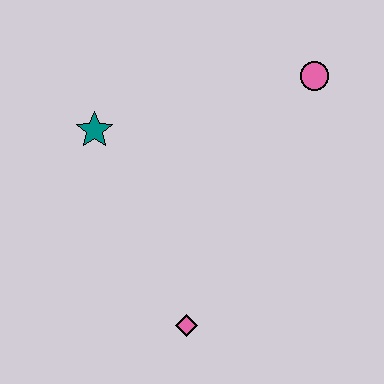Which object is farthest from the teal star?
The pink circle is farthest from the teal star.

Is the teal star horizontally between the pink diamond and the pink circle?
No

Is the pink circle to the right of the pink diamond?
Yes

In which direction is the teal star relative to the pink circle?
The teal star is to the left of the pink circle.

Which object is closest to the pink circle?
The teal star is closest to the pink circle.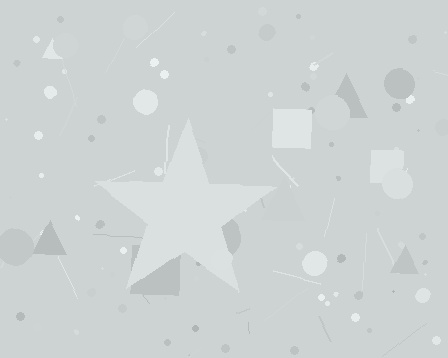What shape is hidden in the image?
A star is hidden in the image.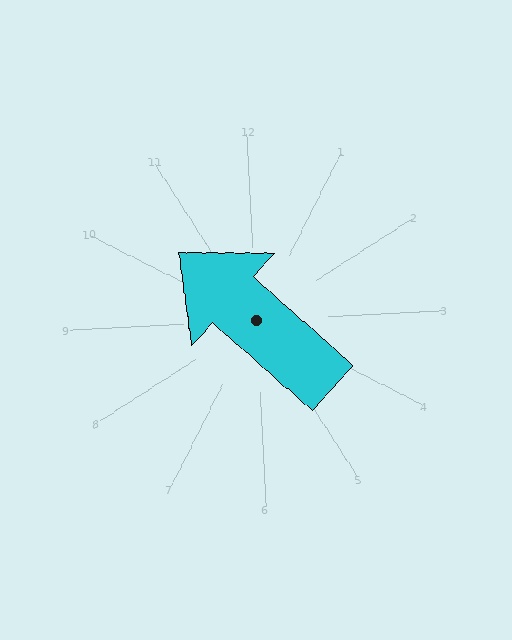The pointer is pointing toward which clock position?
Roughly 10 o'clock.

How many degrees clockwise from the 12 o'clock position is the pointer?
Approximately 315 degrees.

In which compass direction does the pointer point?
Northwest.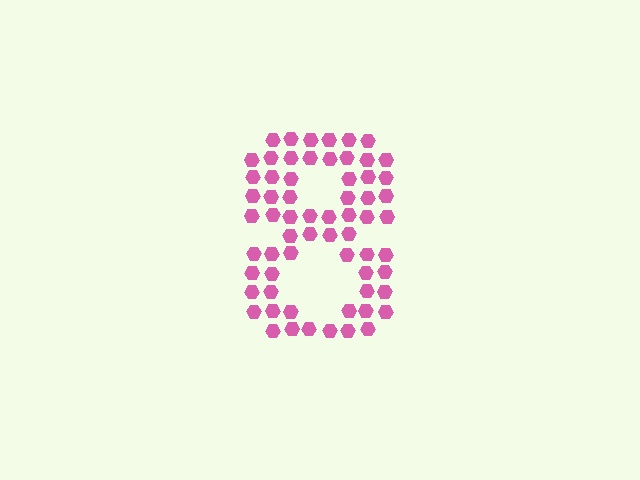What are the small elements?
The small elements are hexagons.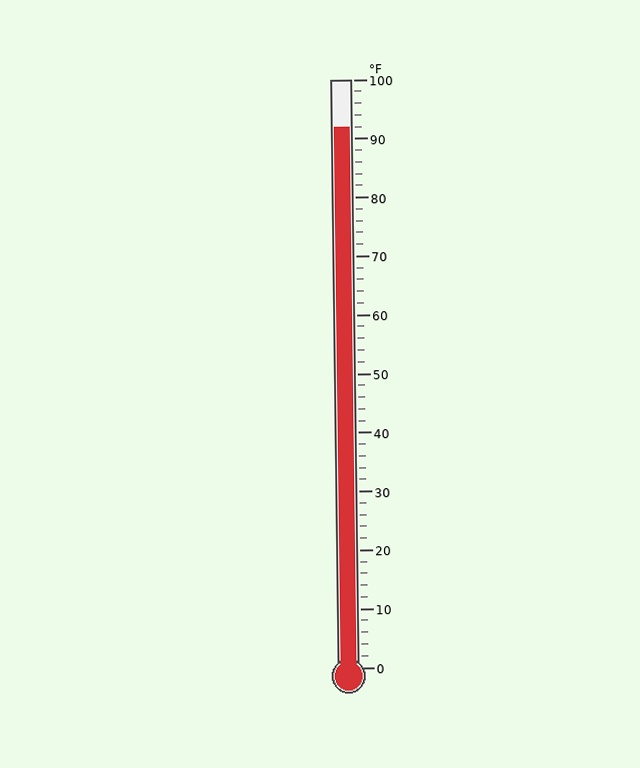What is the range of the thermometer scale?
The thermometer scale ranges from 0°F to 100°F.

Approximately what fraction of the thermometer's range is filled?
The thermometer is filled to approximately 90% of its range.